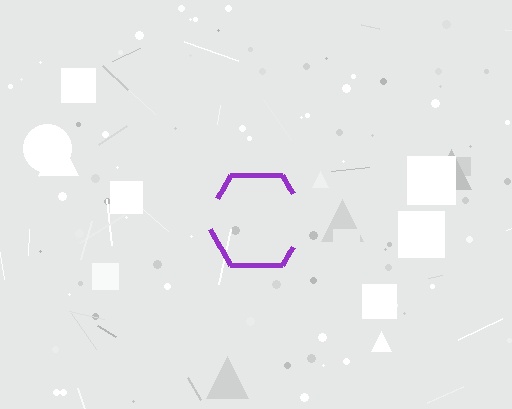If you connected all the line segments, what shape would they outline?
They would outline a hexagon.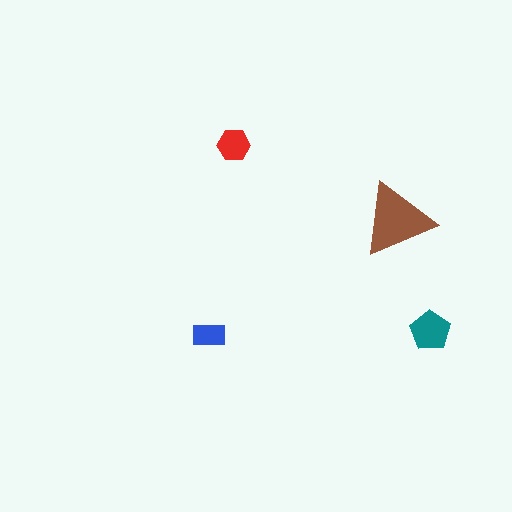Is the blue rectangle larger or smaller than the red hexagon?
Smaller.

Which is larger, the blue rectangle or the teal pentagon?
The teal pentagon.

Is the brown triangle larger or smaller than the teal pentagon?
Larger.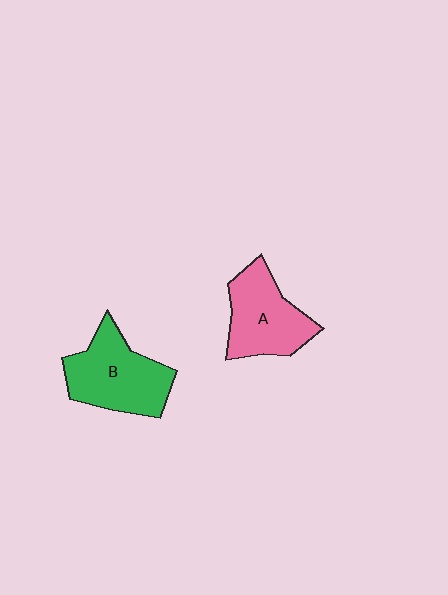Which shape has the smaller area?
Shape A (pink).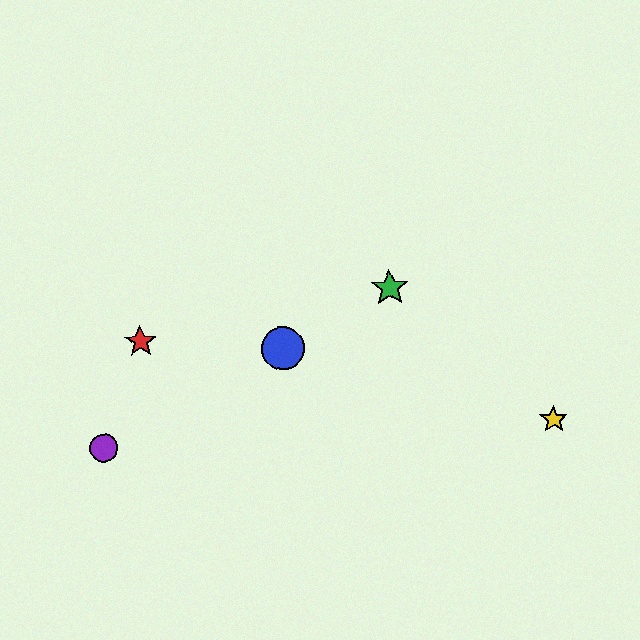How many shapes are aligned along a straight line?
3 shapes (the blue circle, the green star, the purple circle) are aligned along a straight line.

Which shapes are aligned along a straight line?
The blue circle, the green star, the purple circle are aligned along a straight line.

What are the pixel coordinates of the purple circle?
The purple circle is at (104, 448).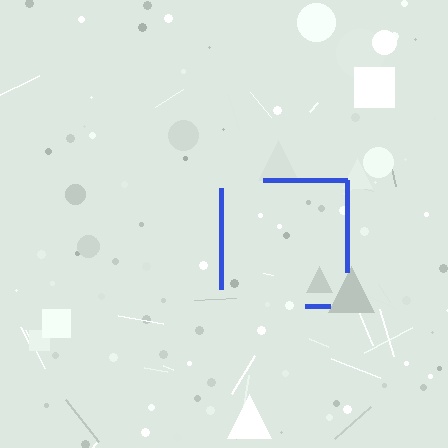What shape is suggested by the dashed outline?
The dashed outline suggests a square.